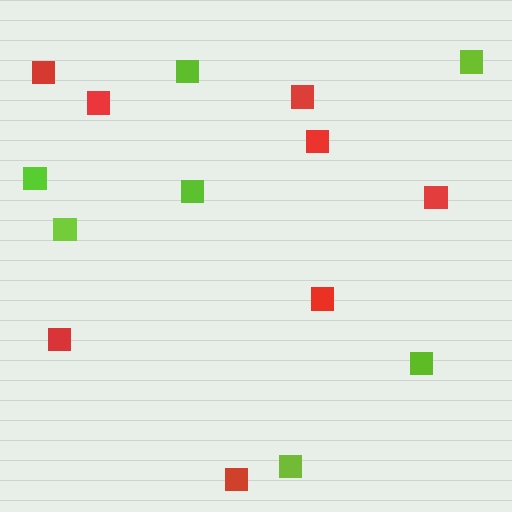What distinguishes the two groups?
There are 2 groups: one group of lime squares (7) and one group of red squares (8).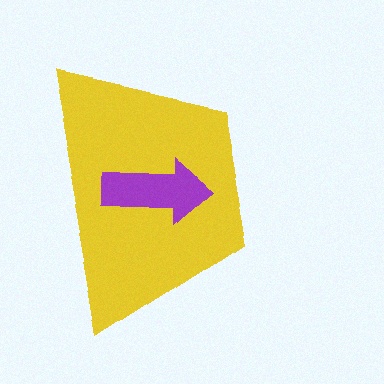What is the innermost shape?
The purple arrow.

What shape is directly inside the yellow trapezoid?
The purple arrow.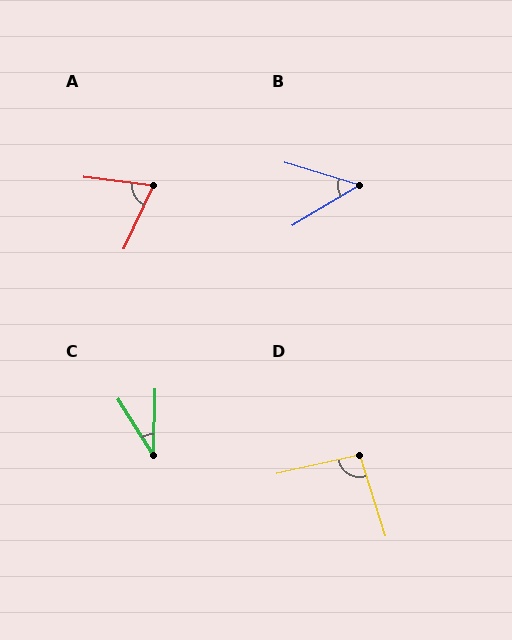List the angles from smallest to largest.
C (33°), B (48°), A (72°), D (95°).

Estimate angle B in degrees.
Approximately 48 degrees.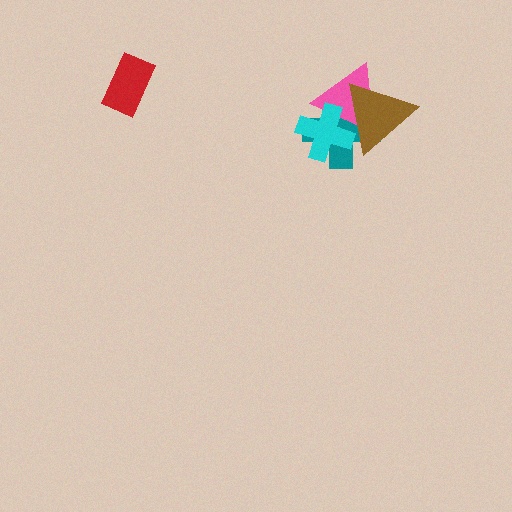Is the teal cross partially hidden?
Yes, it is partially covered by another shape.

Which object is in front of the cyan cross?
The brown triangle is in front of the cyan cross.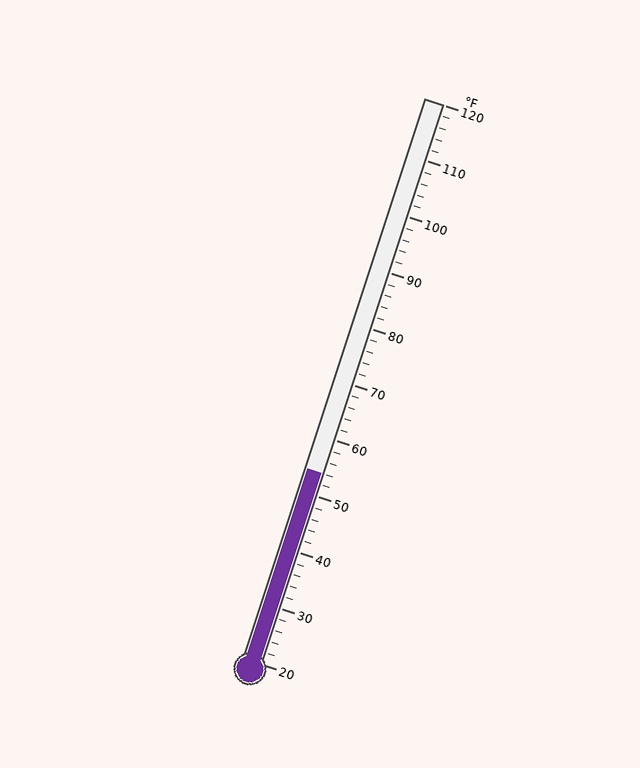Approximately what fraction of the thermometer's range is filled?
The thermometer is filled to approximately 35% of its range.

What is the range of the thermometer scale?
The thermometer scale ranges from 20°F to 120°F.